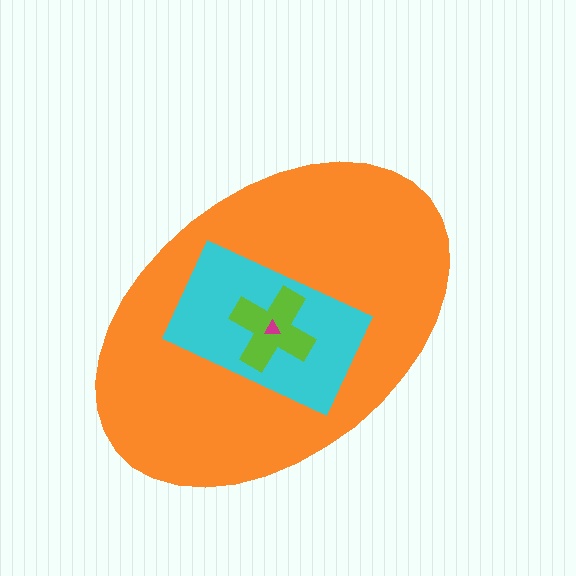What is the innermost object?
The magenta triangle.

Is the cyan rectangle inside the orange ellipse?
Yes.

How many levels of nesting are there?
4.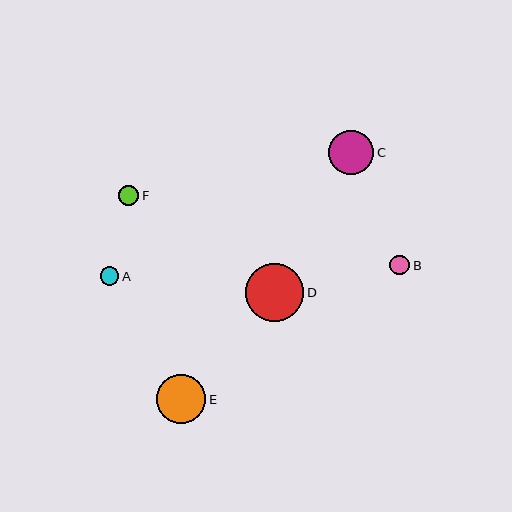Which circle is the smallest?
Circle A is the smallest with a size of approximately 18 pixels.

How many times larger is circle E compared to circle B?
Circle E is approximately 2.5 times the size of circle B.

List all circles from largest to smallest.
From largest to smallest: D, E, C, F, B, A.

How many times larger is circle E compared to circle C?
Circle E is approximately 1.1 times the size of circle C.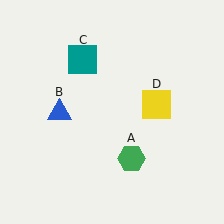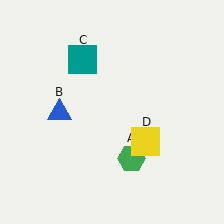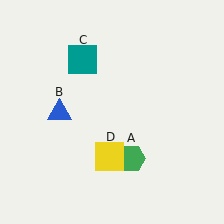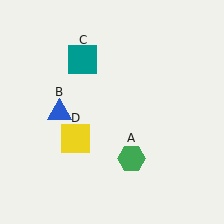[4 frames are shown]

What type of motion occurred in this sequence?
The yellow square (object D) rotated clockwise around the center of the scene.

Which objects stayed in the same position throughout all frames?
Green hexagon (object A) and blue triangle (object B) and teal square (object C) remained stationary.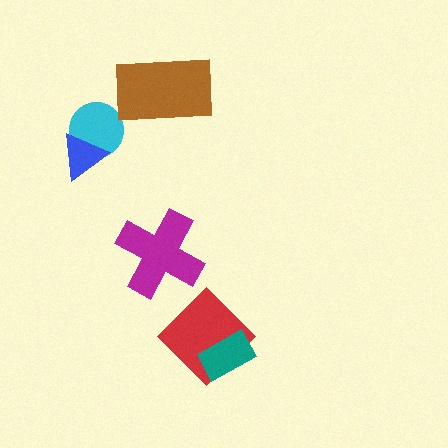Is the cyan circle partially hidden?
Yes, it is partially covered by another shape.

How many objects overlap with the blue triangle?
1 object overlaps with the blue triangle.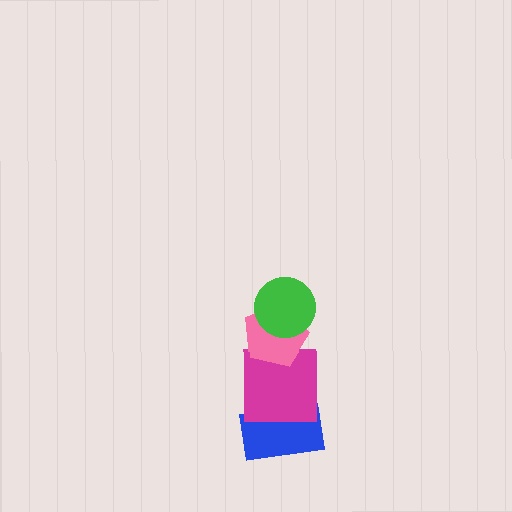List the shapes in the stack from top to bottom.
From top to bottom: the green circle, the pink pentagon, the magenta square, the blue rectangle.